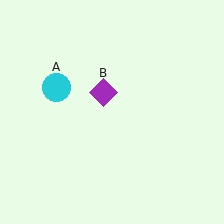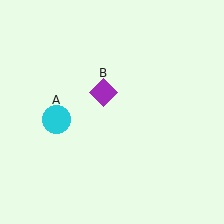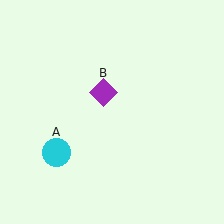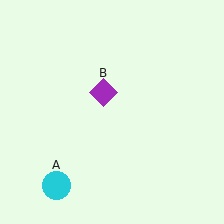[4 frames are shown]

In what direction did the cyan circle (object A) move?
The cyan circle (object A) moved down.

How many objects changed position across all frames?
1 object changed position: cyan circle (object A).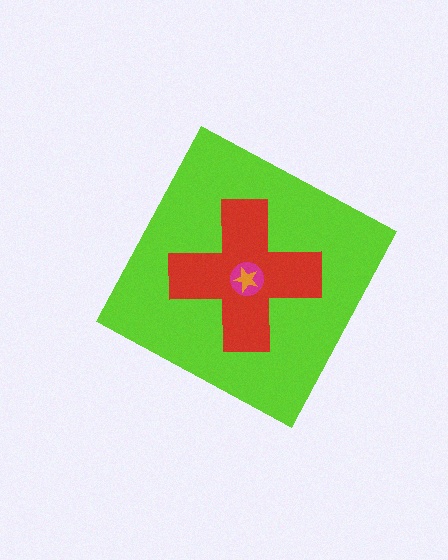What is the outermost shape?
The lime diamond.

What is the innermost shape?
The orange star.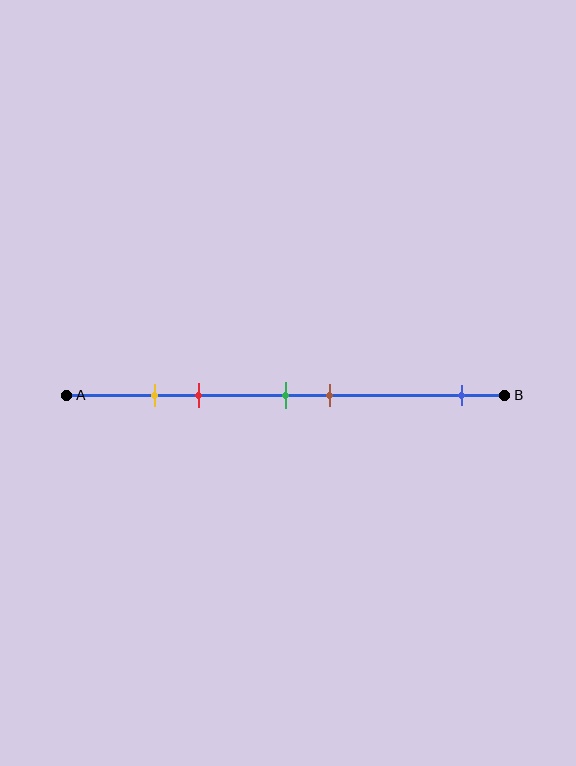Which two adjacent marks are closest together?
The yellow and red marks are the closest adjacent pair.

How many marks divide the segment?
There are 5 marks dividing the segment.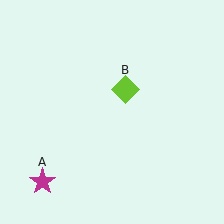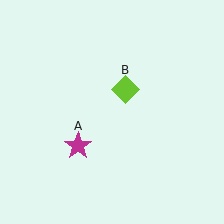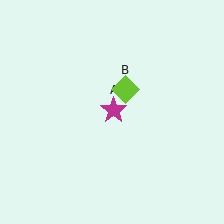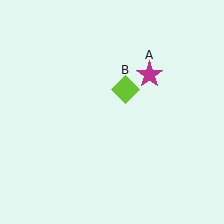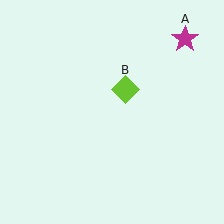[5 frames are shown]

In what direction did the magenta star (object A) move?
The magenta star (object A) moved up and to the right.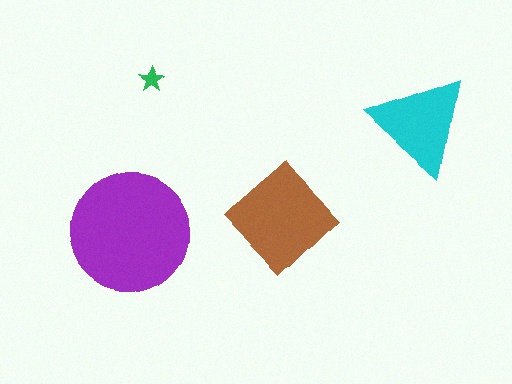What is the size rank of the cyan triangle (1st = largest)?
3rd.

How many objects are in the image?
There are 4 objects in the image.